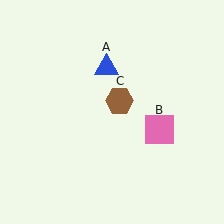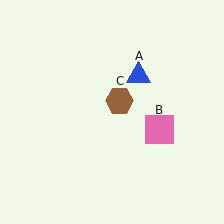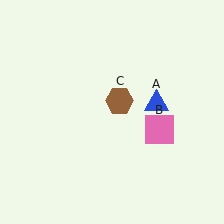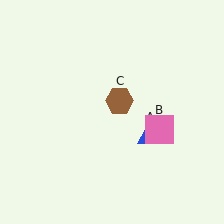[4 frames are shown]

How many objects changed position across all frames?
1 object changed position: blue triangle (object A).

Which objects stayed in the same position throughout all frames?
Pink square (object B) and brown hexagon (object C) remained stationary.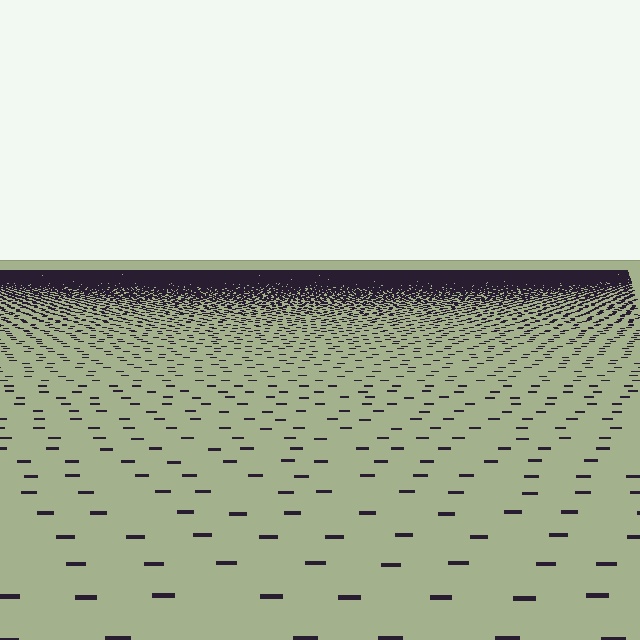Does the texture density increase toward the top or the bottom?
Density increases toward the top.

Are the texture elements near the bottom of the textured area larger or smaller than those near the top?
Larger. Near the bottom, elements are closer to the viewer and appear at a bigger on-screen size.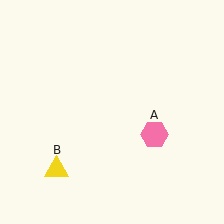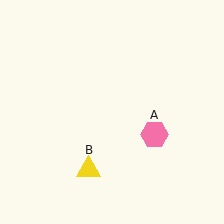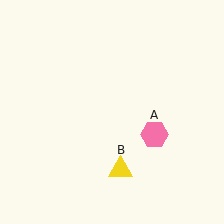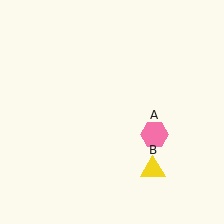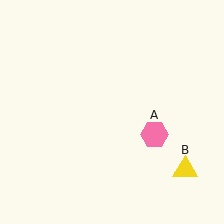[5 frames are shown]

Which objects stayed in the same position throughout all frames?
Pink hexagon (object A) remained stationary.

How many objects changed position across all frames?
1 object changed position: yellow triangle (object B).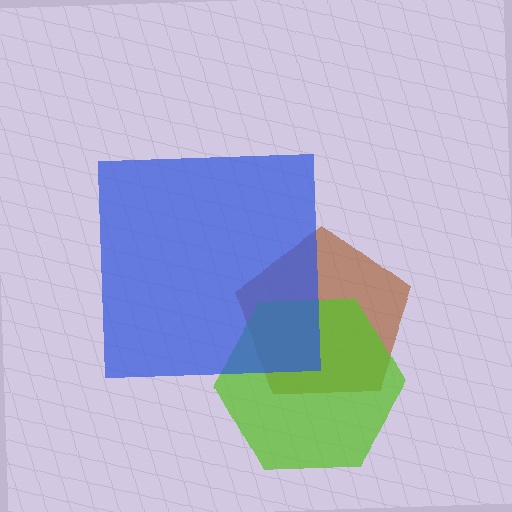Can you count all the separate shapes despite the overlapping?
Yes, there are 3 separate shapes.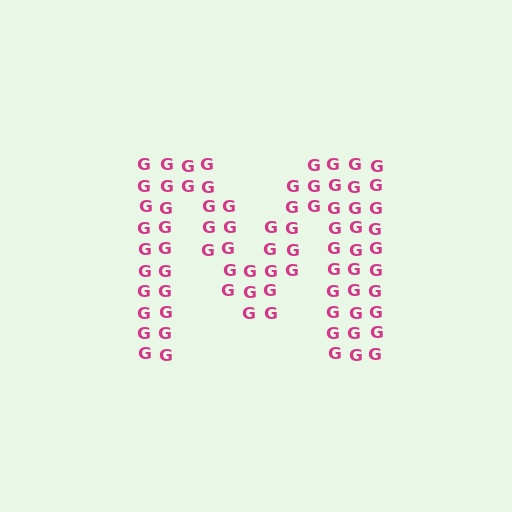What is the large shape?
The large shape is the letter M.